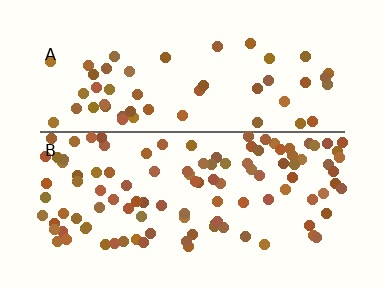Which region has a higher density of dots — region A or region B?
B (the bottom).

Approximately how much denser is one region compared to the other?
Approximately 2.0× — region B over region A.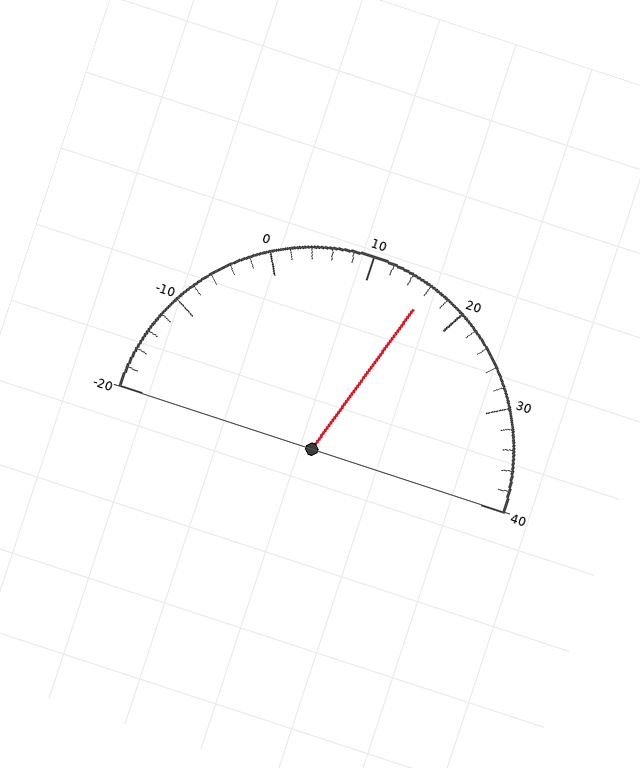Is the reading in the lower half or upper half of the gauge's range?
The reading is in the upper half of the range (-20 to 40).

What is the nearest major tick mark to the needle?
The nearest major tick mark is 20.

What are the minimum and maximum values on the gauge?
The gauge ranges from -20 to 40.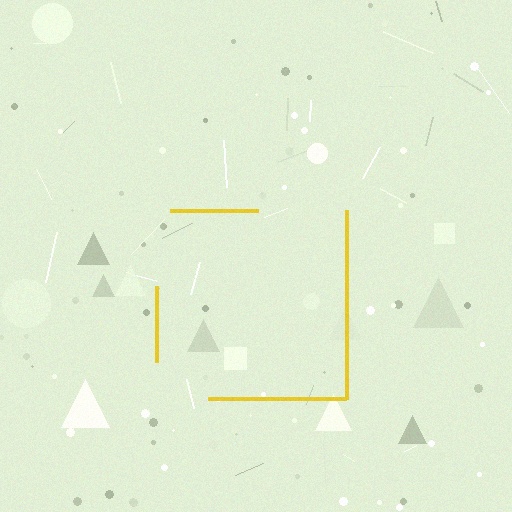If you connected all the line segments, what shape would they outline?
They would outline a square.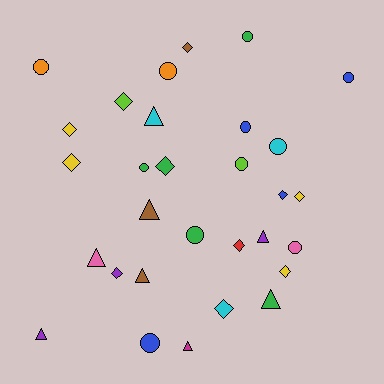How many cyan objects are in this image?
There are 3 cyan objects.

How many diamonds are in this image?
There are 11 diamonds.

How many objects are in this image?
There are 30 objects.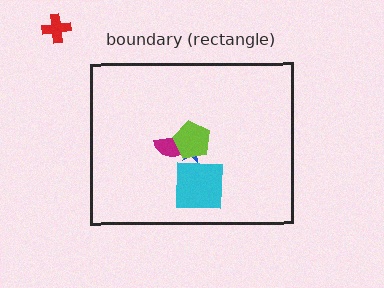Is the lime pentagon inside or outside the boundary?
Inside.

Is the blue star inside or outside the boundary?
Inside.